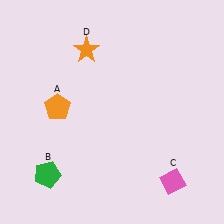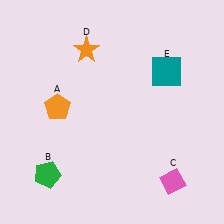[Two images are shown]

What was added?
A teal square (E) was added in Image 2.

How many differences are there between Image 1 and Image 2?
There is 1 difference between the two images.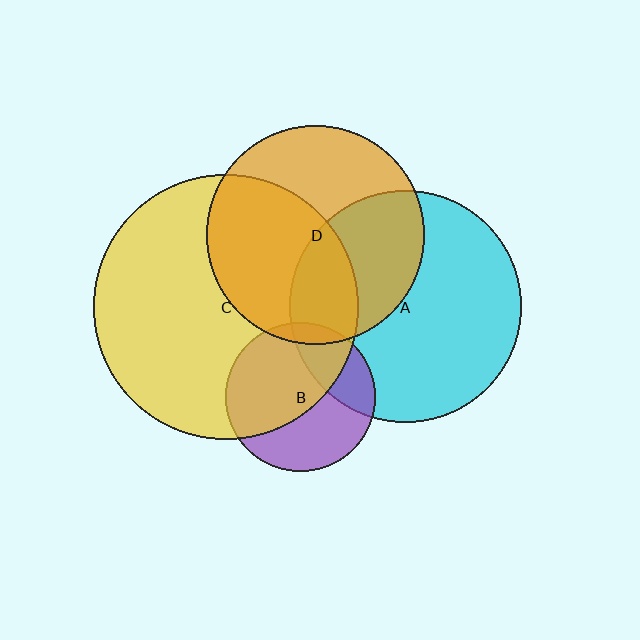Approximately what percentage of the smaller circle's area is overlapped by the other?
Approximately 5%.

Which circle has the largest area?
Circle C (yellow).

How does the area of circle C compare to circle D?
Approximately 1.5 times.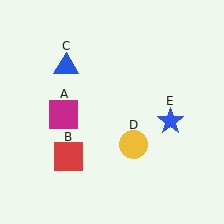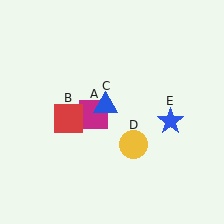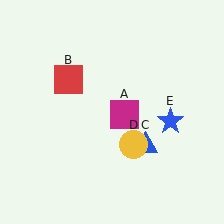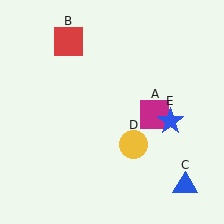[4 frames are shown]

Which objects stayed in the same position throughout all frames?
Yellow circle (object D) and blue star (object E) remained stationary.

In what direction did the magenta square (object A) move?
The magenta square (object A) moved right.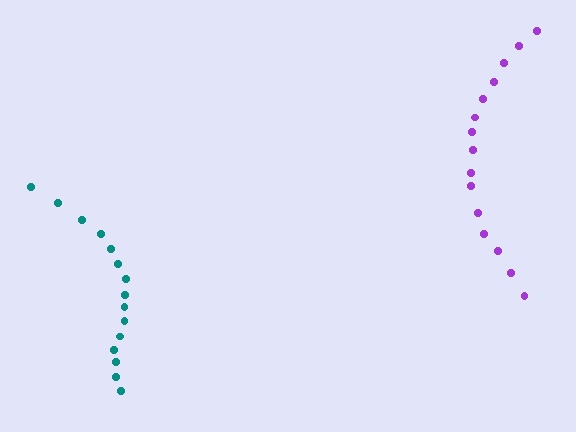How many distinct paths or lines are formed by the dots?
There are 2 distinct paths.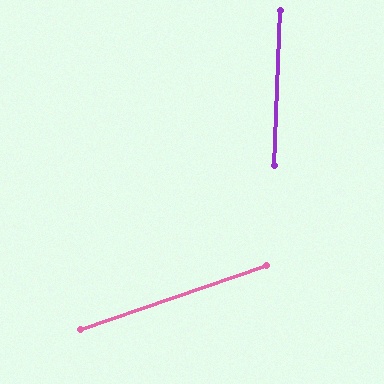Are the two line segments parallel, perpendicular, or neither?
Neither parallel nor perpendicular — they differ by about 68°.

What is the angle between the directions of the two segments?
Approximately 68 degrees.